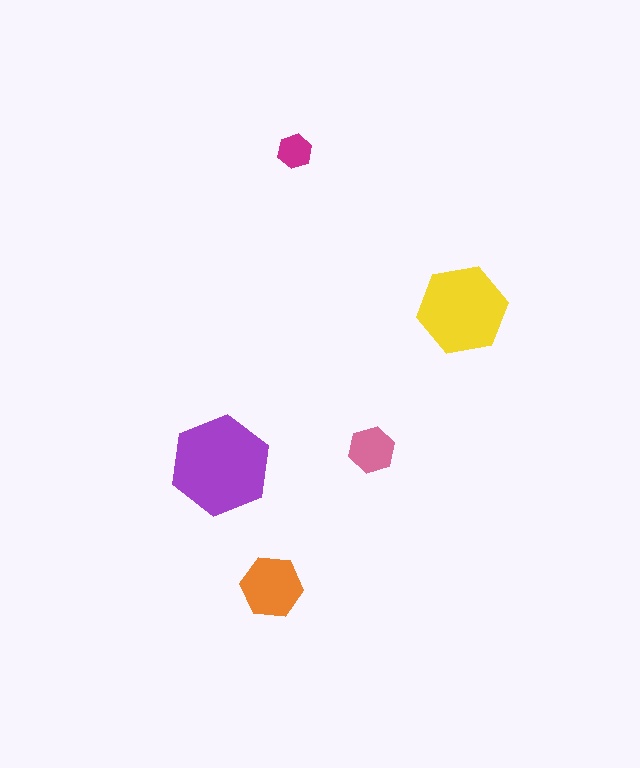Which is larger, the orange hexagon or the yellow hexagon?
The yellow one.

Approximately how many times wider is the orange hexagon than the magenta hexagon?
About 2 times wider.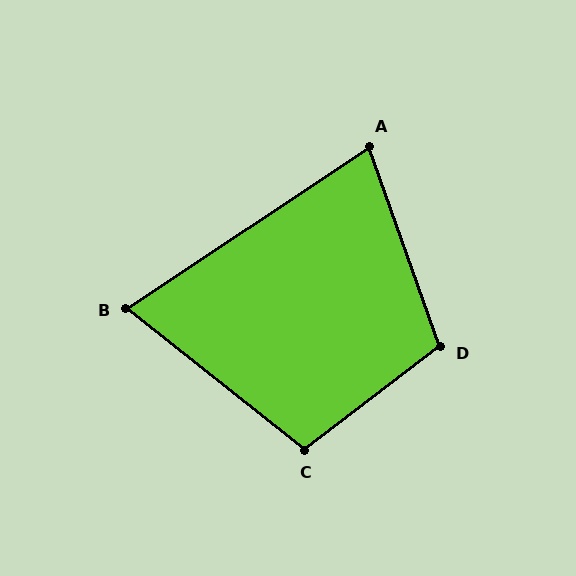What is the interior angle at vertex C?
Approximately 104 degrees (obtuse).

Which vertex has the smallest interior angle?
B, at approximately 72 degrees.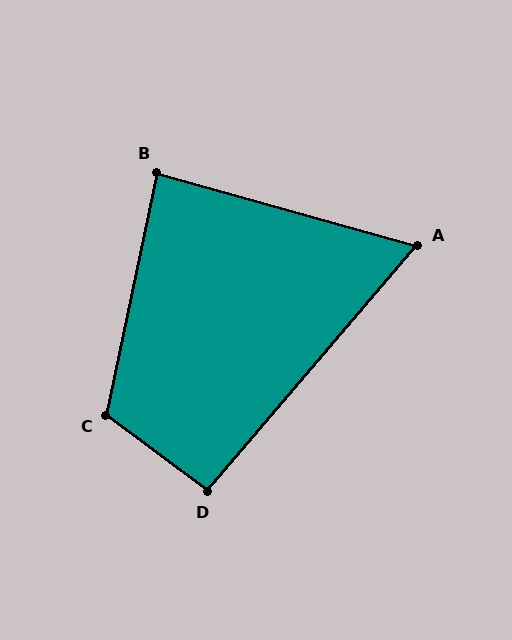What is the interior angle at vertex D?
Approximately 94 degrees (approximately right).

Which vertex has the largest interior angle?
C, at approximately 115 degrees.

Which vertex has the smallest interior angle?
A, at approximately 65 degrees.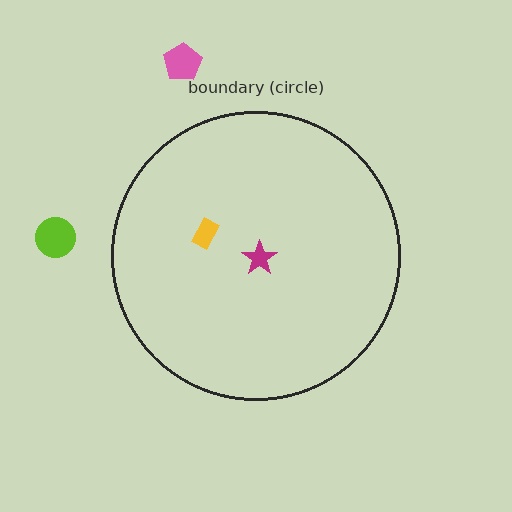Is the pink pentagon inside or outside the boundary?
Outside.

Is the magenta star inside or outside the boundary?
Inside.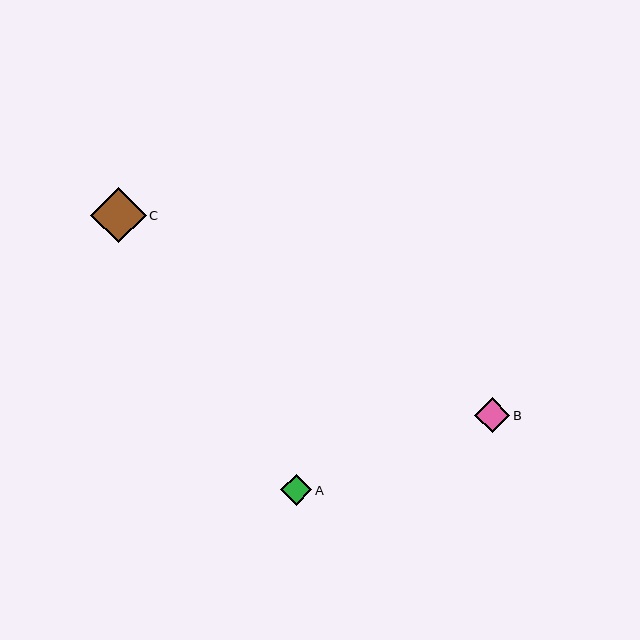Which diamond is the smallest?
Diamond A is the smallest with a size of approximately 32 pixels.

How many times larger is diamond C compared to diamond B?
Diamond C is approximately 1.6 times the size of diamond B.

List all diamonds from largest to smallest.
From largest to smallest: C, B, A.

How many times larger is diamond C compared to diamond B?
Diamond C is approximately 1.6 times the size of diamond B.